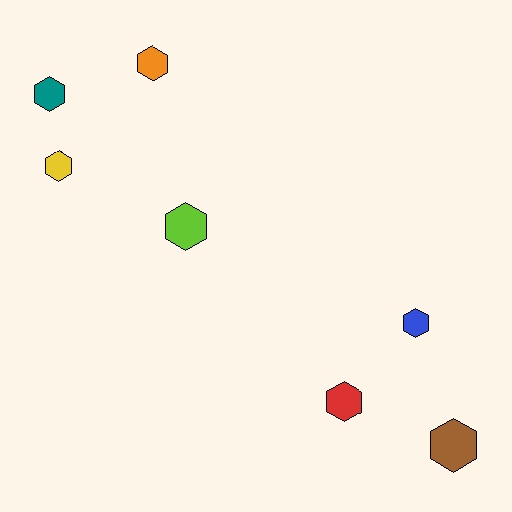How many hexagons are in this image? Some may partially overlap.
There are 7 hexagons.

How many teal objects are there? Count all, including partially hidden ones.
There is 1 teal object.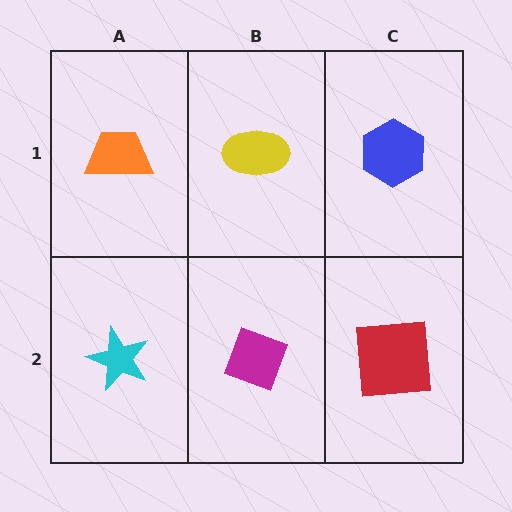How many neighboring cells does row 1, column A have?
2.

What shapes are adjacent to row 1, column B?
A magenta diamond (row 2, column B), an orange trapezoid (row 1, column A), a blue hexagon (row 1, column C).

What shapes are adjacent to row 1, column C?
A red square (row 2, column C), a yellow ellipse (row 1, column B).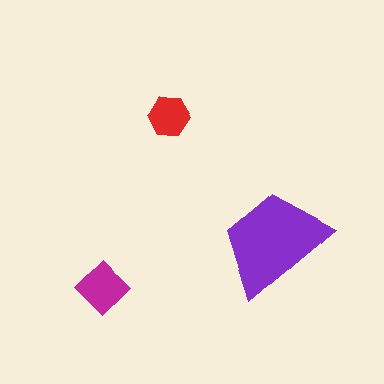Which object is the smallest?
The red hexagon.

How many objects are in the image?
There are 3 objects in the image.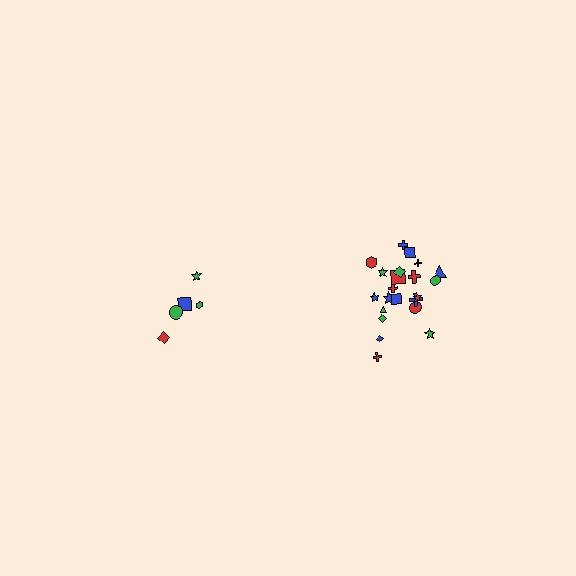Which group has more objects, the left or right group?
The right group.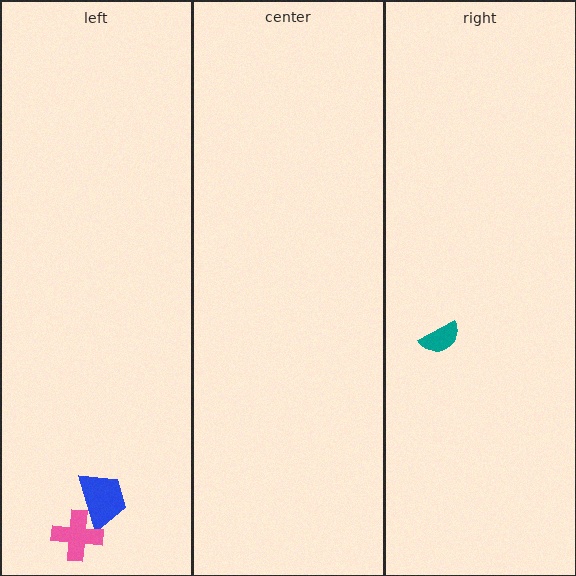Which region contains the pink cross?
The left region.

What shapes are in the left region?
The blue trapezoid, the pink cross.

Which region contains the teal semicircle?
The right region.